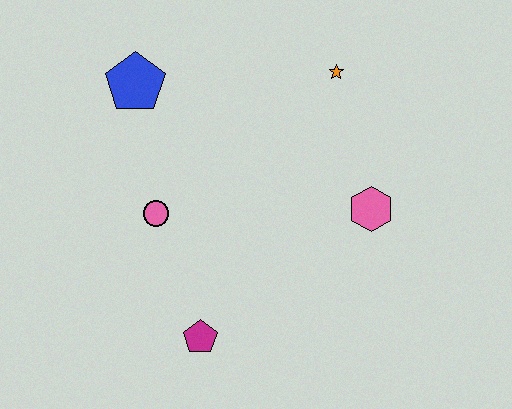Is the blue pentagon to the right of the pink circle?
No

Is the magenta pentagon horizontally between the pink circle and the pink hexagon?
Yes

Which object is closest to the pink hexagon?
The orange star is closest to the pink hexagon.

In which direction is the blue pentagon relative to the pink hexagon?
The blue pentagon is to the left of the pink hexagon.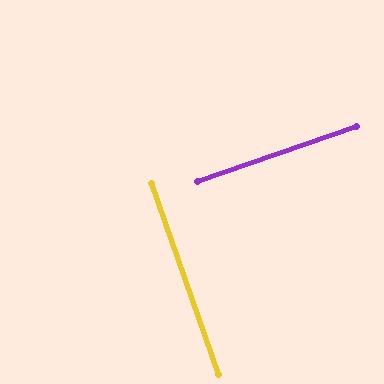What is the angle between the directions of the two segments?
Approximately 89 degrees.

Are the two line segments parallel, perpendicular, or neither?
Perpendicular — they meet at approximately 89°.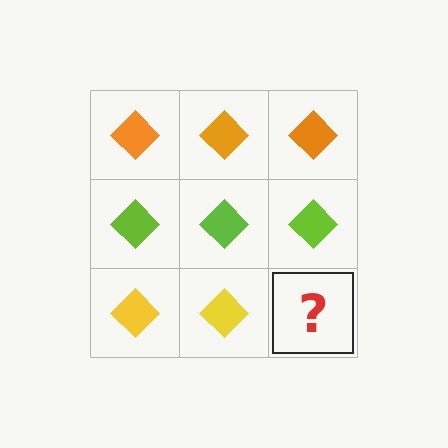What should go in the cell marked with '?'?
The missing cell should contain a yellow diamond.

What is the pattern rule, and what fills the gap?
The rule is that each row has a consistent color. The gap should be filled with a yellow diamond.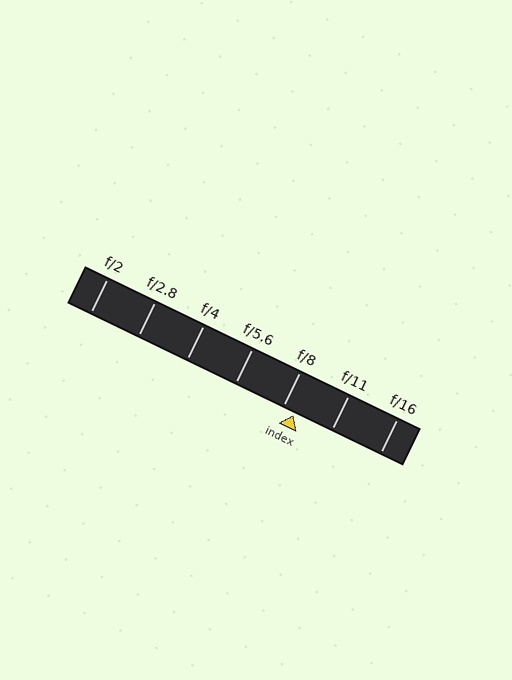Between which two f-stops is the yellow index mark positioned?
The index mark is between f/8 and f/11.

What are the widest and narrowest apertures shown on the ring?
The widest aperture shown is f/2 and the narrowest is f/16.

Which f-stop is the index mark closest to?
The index mark is closest to f/8.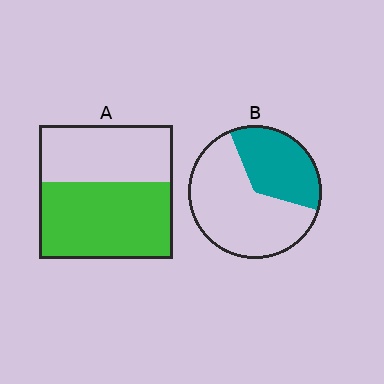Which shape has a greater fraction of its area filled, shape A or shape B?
Shape A.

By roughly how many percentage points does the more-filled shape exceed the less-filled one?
By roughly 20 percentage points (A over B).